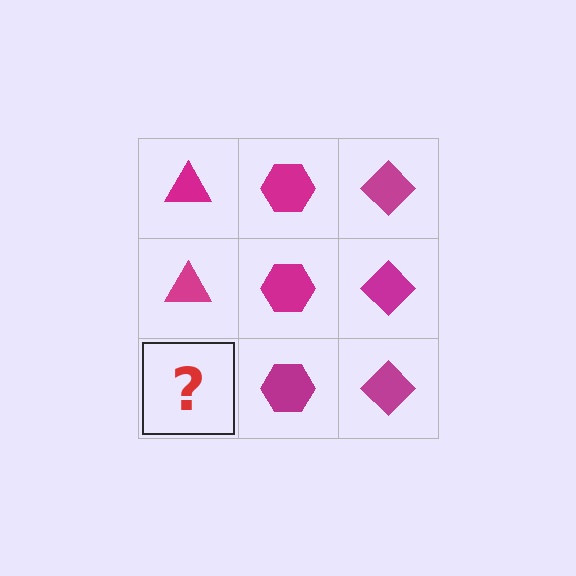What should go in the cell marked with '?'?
The missing cell should contain a magenta triangle.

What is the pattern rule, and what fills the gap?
The rule is that each column has a consistent shape. The gap should be filled with a magenta triangle.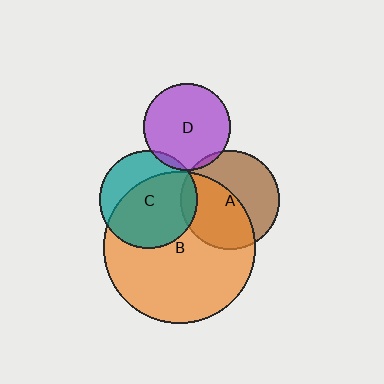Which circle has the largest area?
Circle B (orange).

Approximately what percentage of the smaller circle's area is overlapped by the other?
Approximately 5%.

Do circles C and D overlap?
Yes.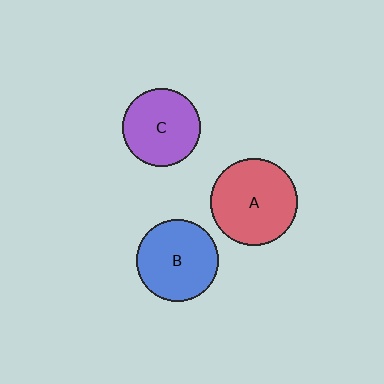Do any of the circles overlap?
No, none of the circles overlap.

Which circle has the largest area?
Circle A (red).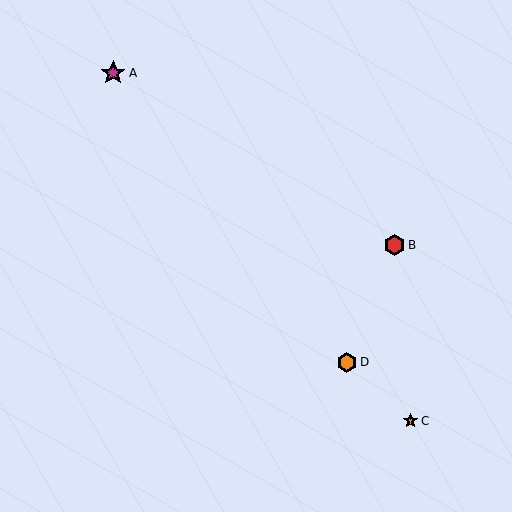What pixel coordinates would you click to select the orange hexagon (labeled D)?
Click at (347, 362) to select the orange hexagon D.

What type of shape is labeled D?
Shape D is an orange hexagon.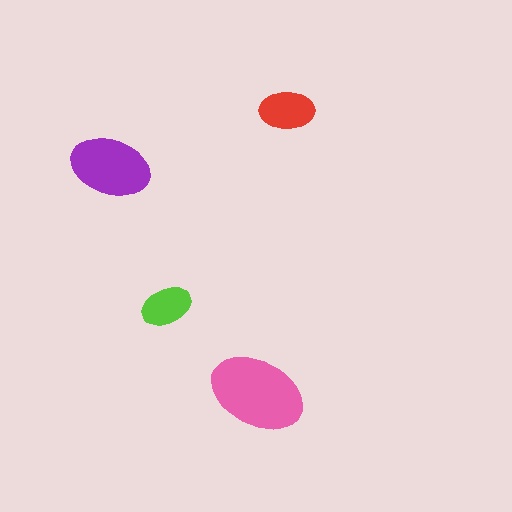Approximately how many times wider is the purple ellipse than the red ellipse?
About 1.5 times wider.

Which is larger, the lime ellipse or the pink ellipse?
The pink one.